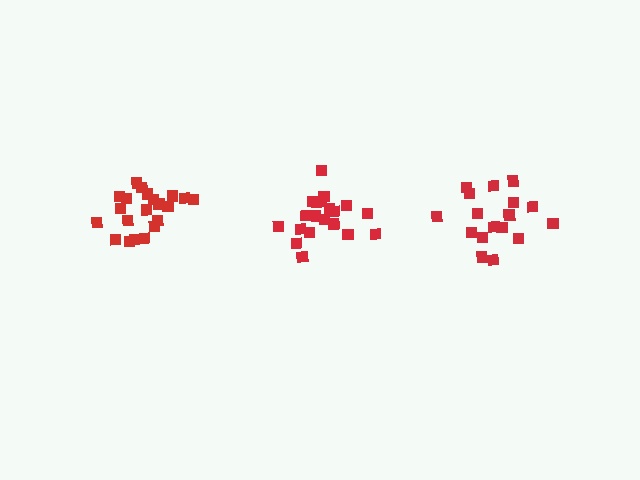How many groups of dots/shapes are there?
There are 3 groups.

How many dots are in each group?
Group 1: 21 dots, Group 2: 21 dots, Group 3: 17 dots (59 total).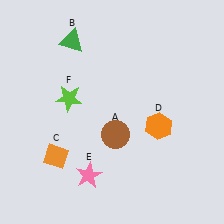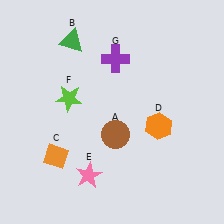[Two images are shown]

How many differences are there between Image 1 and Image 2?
There is 1 difference between the two images.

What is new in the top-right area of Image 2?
A purple cross (G) was added in the top-right area of Image 2.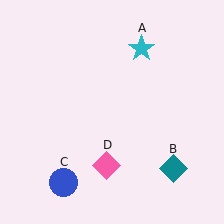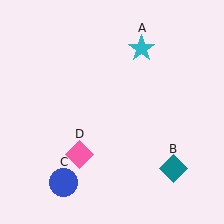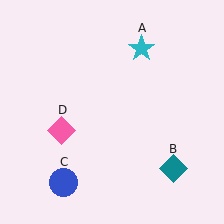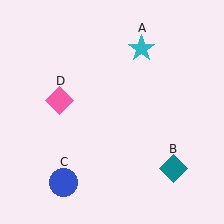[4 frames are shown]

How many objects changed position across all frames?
1 object changed position: pink diamond (object D).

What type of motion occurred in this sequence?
The pink diamond (object D) rotated clockwise around the center of the scene.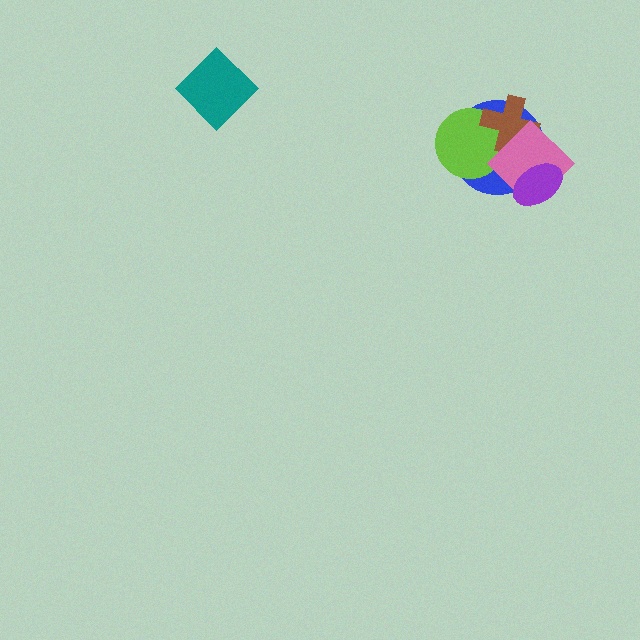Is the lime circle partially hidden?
Yes, it is partially covered by another shape.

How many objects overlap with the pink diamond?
4 objects overlap with the pink diamond.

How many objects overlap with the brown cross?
3 objects overlap with the brown cross.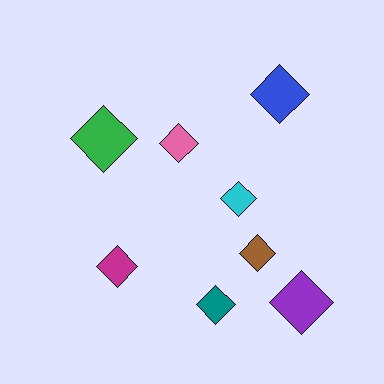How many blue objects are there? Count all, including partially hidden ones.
There is 1 blue object.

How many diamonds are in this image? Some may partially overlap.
There are 8 diamonds.